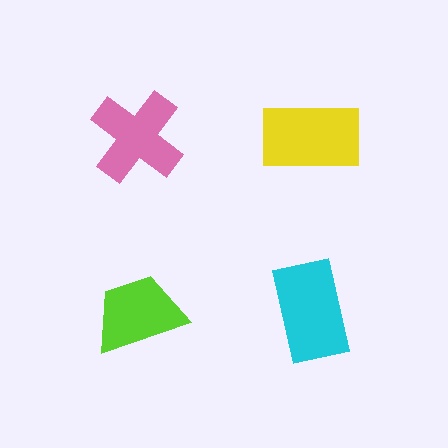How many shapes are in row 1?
2 shapes.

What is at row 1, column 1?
A pink cross.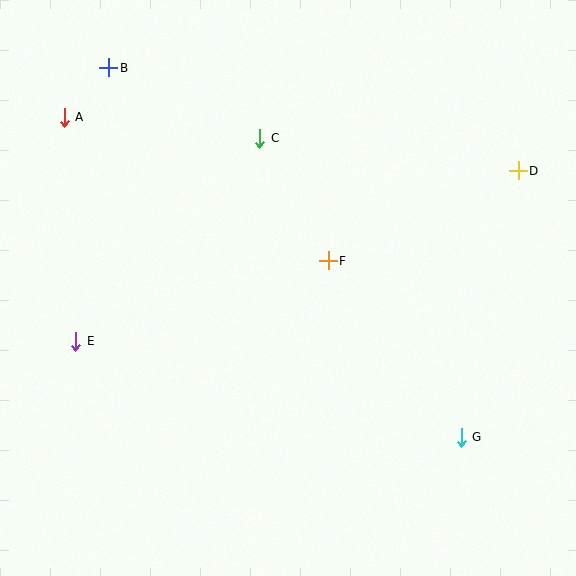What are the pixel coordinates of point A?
Point A is at (64, 117).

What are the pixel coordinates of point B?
Point B is at (109, 68).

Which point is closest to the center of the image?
Point F at (328, 261) is closest to the center.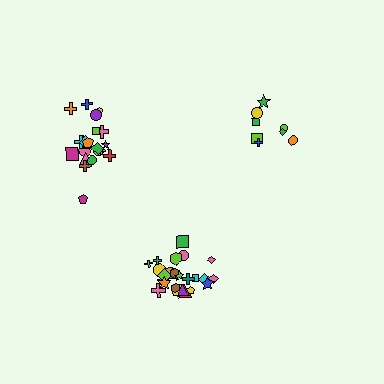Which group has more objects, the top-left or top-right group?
The top-left group.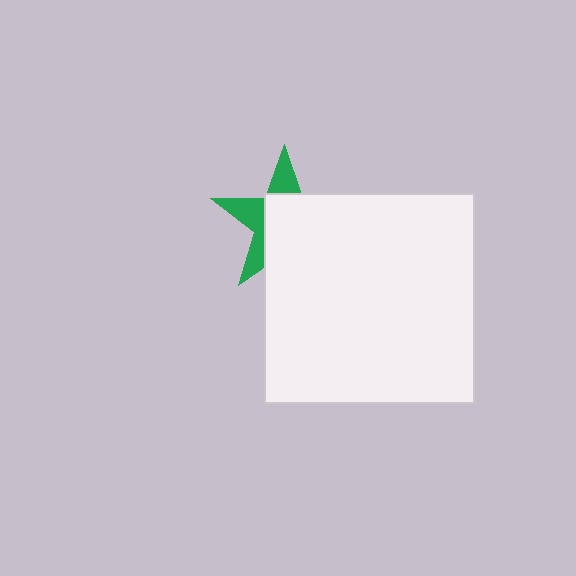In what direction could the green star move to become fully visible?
The green star could move toward the upper-left. That would shift it out from behind the white square entirely.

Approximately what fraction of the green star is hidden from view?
Roughly 63% of the green star is hidden behind the white square.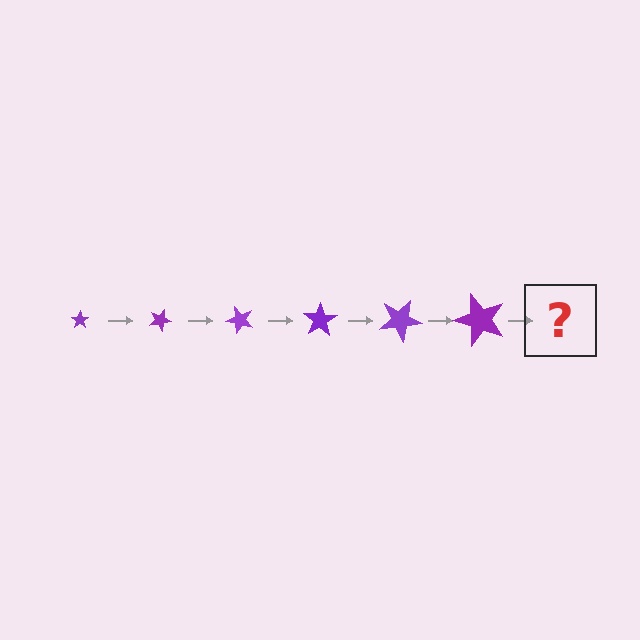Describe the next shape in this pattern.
It should be a star, larger than the previous one and rotated 150 degrees from the start.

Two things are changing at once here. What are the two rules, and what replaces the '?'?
The two rules are that the star grows larger each step and it rotates 25 degrees each step. The '?' should be a star, larger than the previous one and rotated 150 degrees from the start.